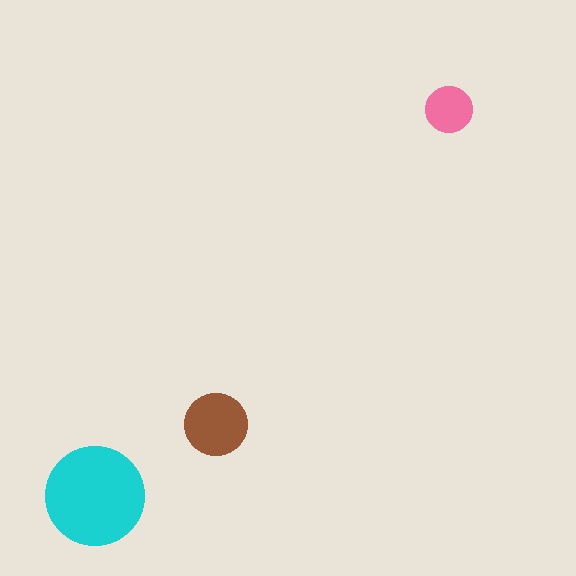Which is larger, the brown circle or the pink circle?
The brown one.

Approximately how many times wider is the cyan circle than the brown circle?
About 1.5 times wider.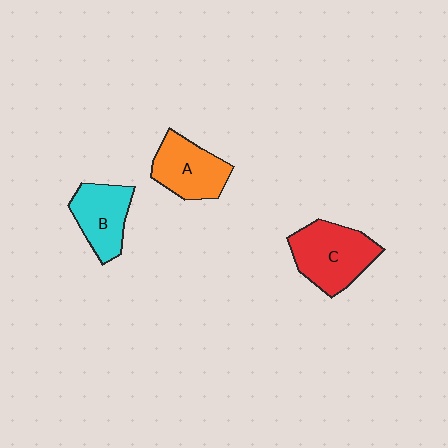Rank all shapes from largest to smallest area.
From largest to smallest: C (red), A (orange), B (cyan).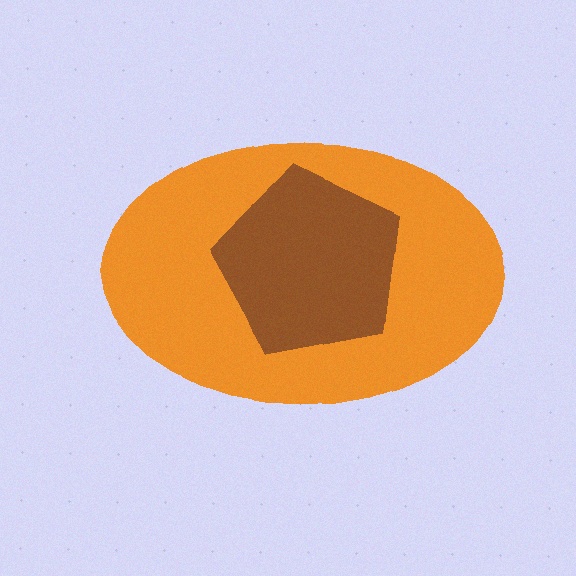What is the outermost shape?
The orange ellipse.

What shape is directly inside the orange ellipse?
The brown pentagon.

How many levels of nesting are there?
2.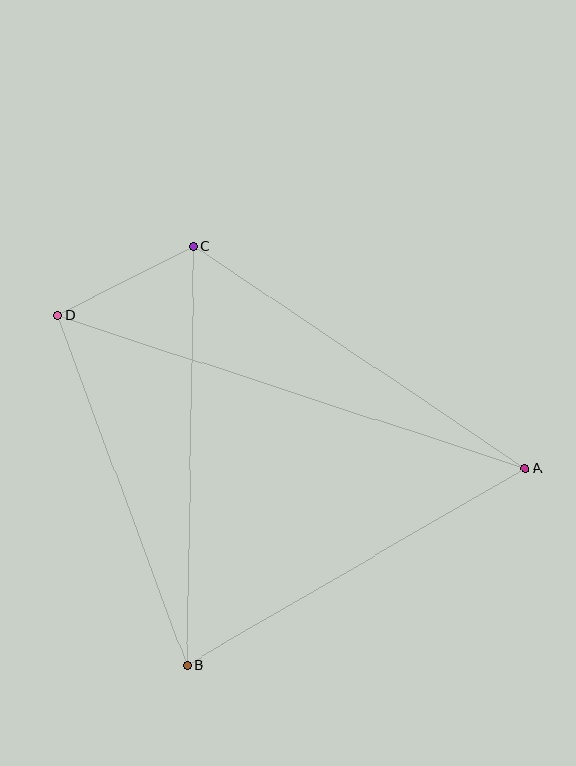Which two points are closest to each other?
Points C and D are closest to each other.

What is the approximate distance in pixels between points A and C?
The distance between A and C is approximately 399 pixels.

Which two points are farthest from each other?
Points A and D are farthest from each other.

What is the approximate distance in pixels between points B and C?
The distance between B and C is approximately 419 pixels.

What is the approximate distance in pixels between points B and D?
The distance between B and D is approximately 372 pixels.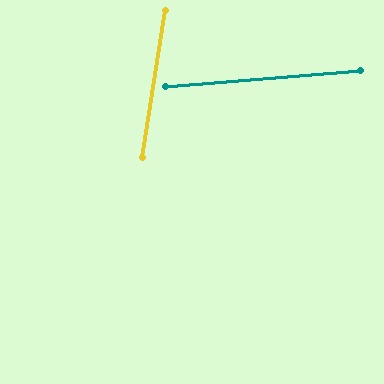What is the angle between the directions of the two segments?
Approximately 76 degrees.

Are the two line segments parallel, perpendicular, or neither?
Neither parallel nor perpendicular — they differ by about 76°.